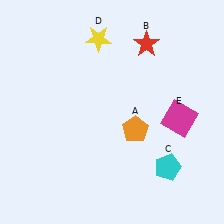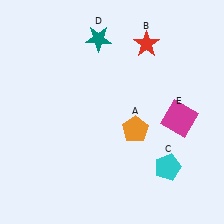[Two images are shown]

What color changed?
The star (D) changed from yellow in Image 1 to teal in Image 2.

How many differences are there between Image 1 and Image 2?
There is 1 difference between the two images.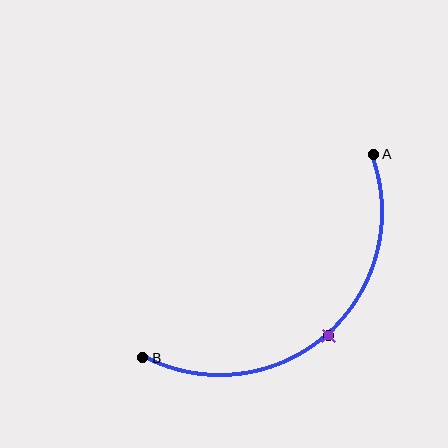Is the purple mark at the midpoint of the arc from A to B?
Yes. The purple mark lies on the arc at equal arc-length from both A and B — it is the arc midpoint.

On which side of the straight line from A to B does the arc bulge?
The arc bulges below and to the right of the straight line connecting A and B.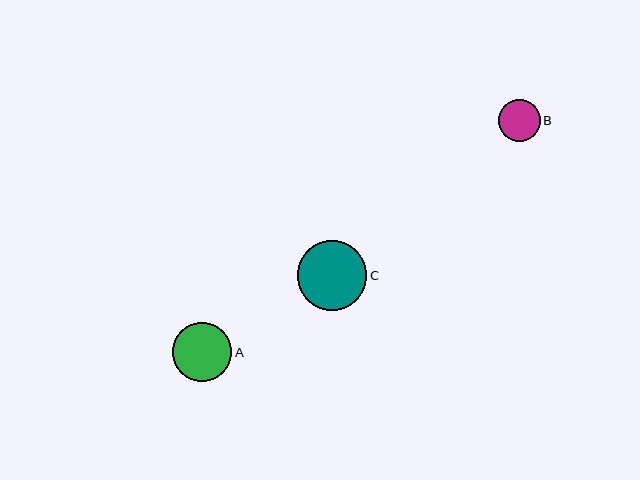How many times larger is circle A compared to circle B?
Circle A is approximately 1.4 times the size of circle B.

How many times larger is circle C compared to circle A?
Circle C is approximately 1.2 times the size of circle A.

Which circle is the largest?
Circle C is the largest with a size of approximately 70 pixels.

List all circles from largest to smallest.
From largest to smallest: C, A, B.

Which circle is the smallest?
Circle B is the smallest with a size of approximately 42 pixels.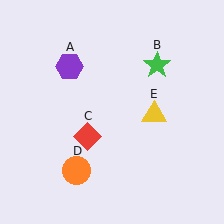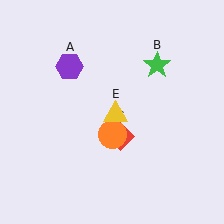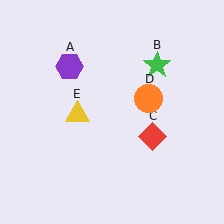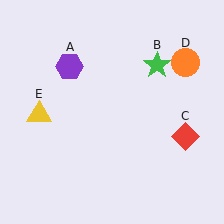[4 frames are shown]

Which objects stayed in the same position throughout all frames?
Purple hexagon (object A) and green star (object B) remained stationary.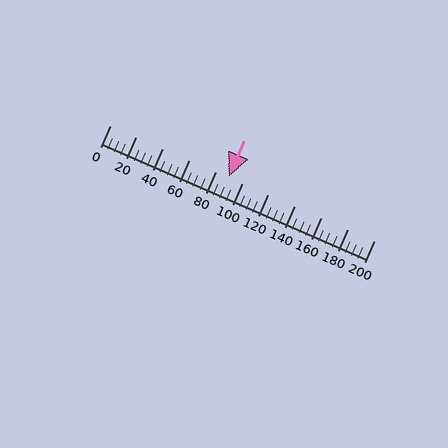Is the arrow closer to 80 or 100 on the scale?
The arrow is closer to 100.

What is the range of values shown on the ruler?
The ruler shows values from 0 to 200.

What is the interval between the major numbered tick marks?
The major tick marks are spaced 20 units apart.